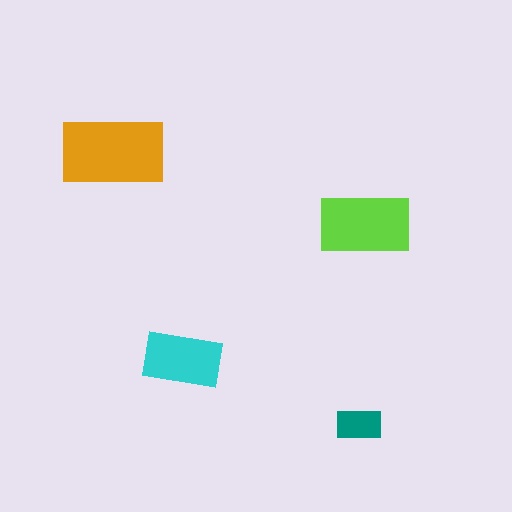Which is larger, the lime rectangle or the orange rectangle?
The orange one.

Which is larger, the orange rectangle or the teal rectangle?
The orange one.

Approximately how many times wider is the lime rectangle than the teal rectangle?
About 2 times wider.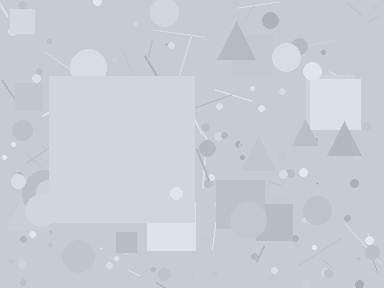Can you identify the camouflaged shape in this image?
The camouflaged shape is a square.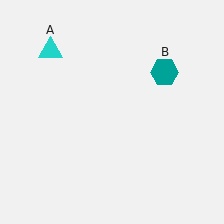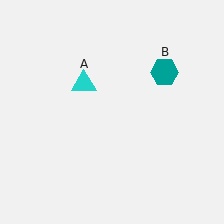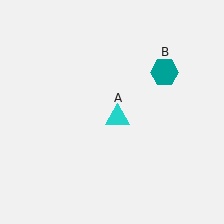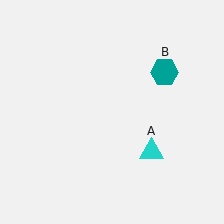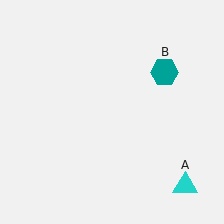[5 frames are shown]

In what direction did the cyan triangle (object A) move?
The cyan triangle (object A) moved down and to the right.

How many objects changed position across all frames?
1 object changed position: cyan triangle (object A).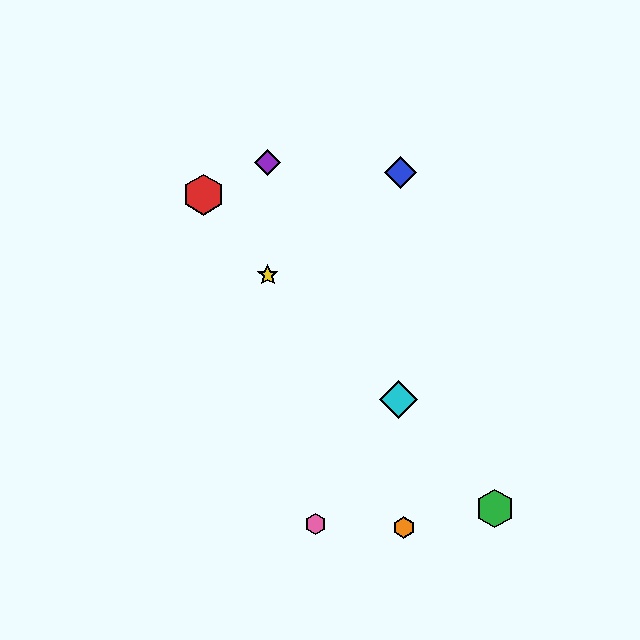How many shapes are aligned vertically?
2 shapes (the yellow star, the purple diamond) are aligned vertically.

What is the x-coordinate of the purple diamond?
The purple diamond is at x≈268.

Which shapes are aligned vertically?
The yellow star, the purple diamond are aligned vertically.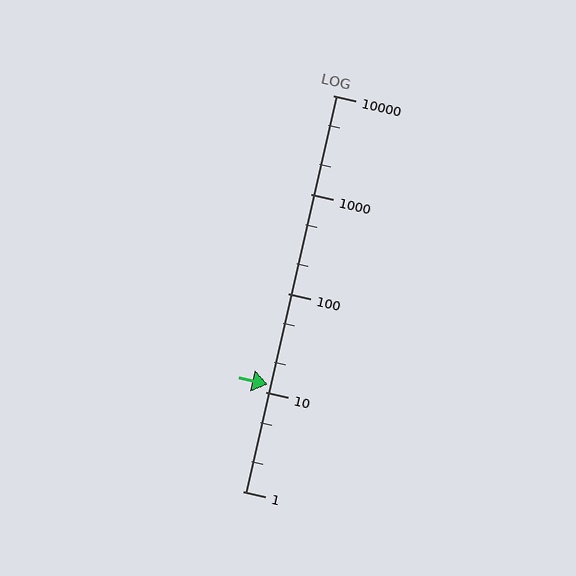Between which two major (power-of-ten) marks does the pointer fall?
The pointer is between 10 and 100.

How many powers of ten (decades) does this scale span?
The scale spans 4 decades, from 1 to 10000.